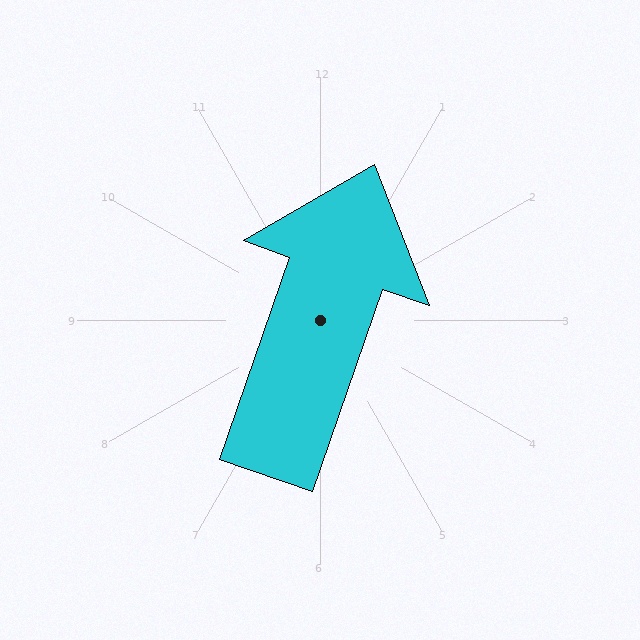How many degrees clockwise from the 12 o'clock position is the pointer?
Approximately 19 degrees.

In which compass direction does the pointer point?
North.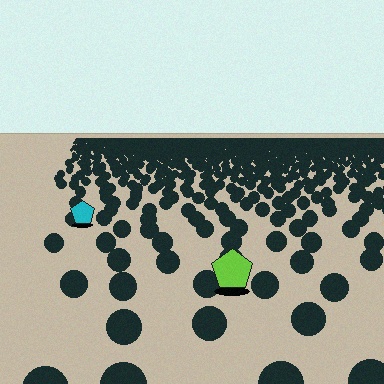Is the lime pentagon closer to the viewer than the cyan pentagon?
Yes. The lime pentagon is closer — you can tell from the texture gradient: the ground texture is coarser near it.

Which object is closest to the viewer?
The lime pentagon is closest. The texture marks near it are larger and more spread out.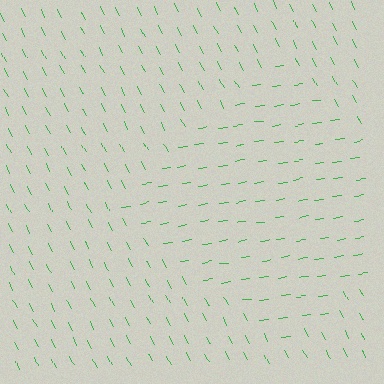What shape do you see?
I see a diamond.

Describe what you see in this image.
The image is filled with small green line segments. A diamond region in the image has lines oriented differently from the surrounding lines, creating a visible texture boundary.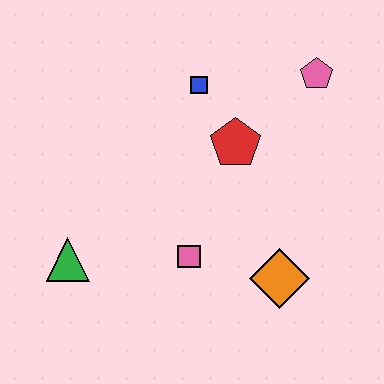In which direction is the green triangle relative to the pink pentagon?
The green triangle is to the left of the pink pentagon.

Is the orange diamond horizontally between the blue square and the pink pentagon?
Yes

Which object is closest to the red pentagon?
The blue square is closest to the red pentagon.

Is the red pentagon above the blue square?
No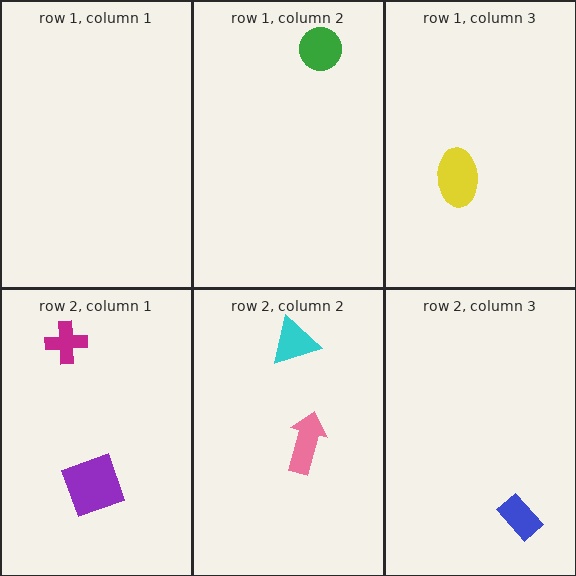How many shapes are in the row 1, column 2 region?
1.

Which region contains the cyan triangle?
The row 2, column 2 region.